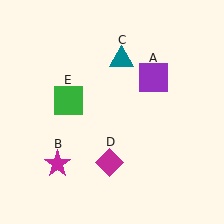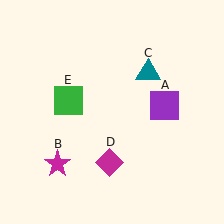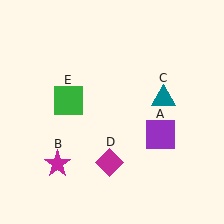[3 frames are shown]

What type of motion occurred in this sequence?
The purple square (object A), teal triangle (object C) rotated clockwise around the center of the scene.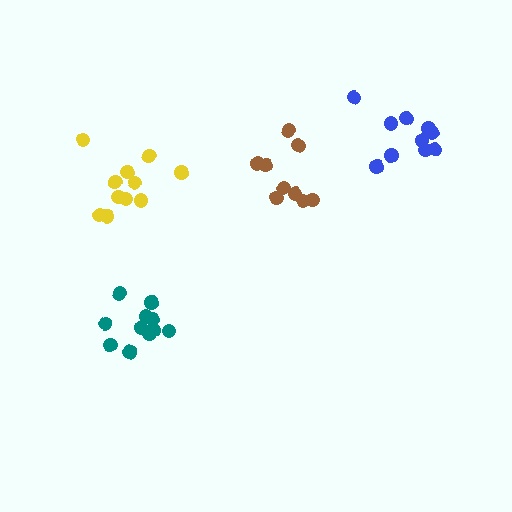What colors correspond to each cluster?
The clusters are colored: yellow, brown, teal, blue.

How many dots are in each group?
Group 1: 11 dots, Group 2: 9 dots, Group 3: 11 dots, Group 4: 10 dots (41 total).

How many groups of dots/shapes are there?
There are 4 groups.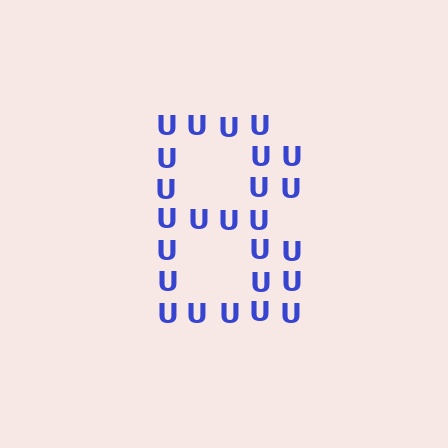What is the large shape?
The large shape is the letter B.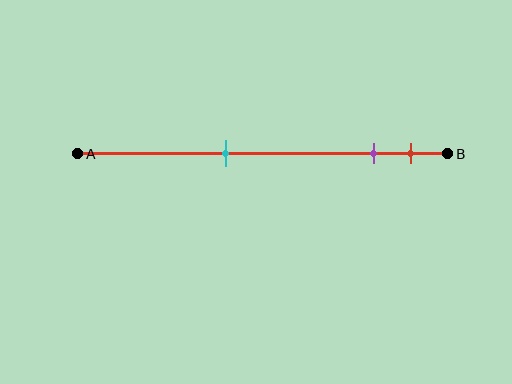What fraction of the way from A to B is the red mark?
The red mark is approximately 90% (0.9) of the way from A to B.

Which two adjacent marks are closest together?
The purple and red marks are the closest adjacent pair.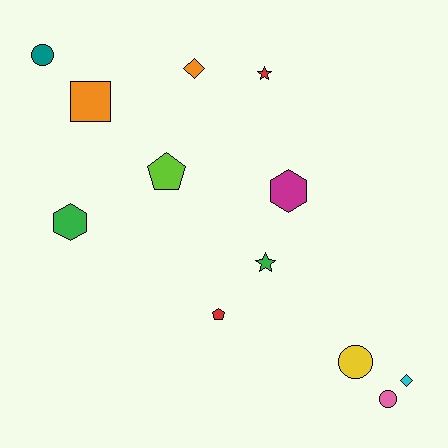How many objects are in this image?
There are 12 objects.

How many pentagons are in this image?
There are 2 pentagons.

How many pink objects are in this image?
There is 1 pink object.